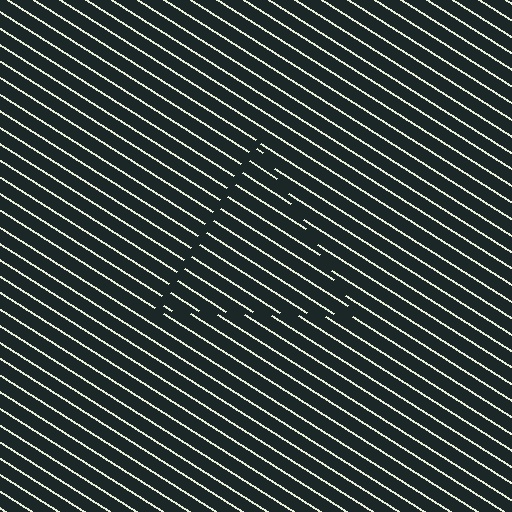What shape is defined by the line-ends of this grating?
An illusory triangle. The interior of the shape contains the same grating, shifted by half a period — the contour is defined by the phase discontinuity where line-ends from the inner and outer gratings abut.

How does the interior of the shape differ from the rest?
The interior of the shape contains the same grating, shifted by half a period — the contour is defined by the phase discontinuity where line-ends from the inner and outer gratings abut.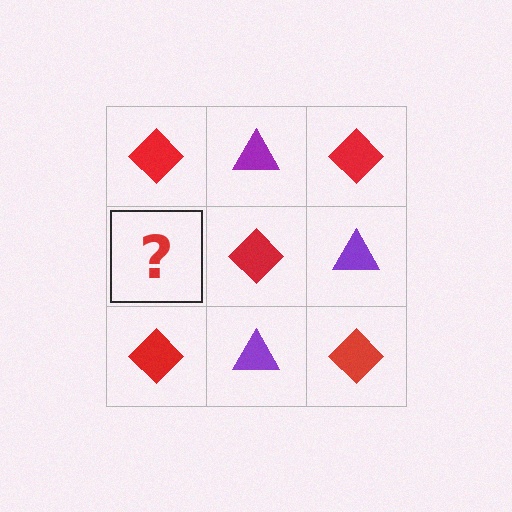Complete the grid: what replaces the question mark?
The question mark should be replaced with a purple triangle.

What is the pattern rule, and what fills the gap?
The rule is that it alternates red diamond and purple triangle in a checkerboard pattern. The gap should be filled with a purple triangle.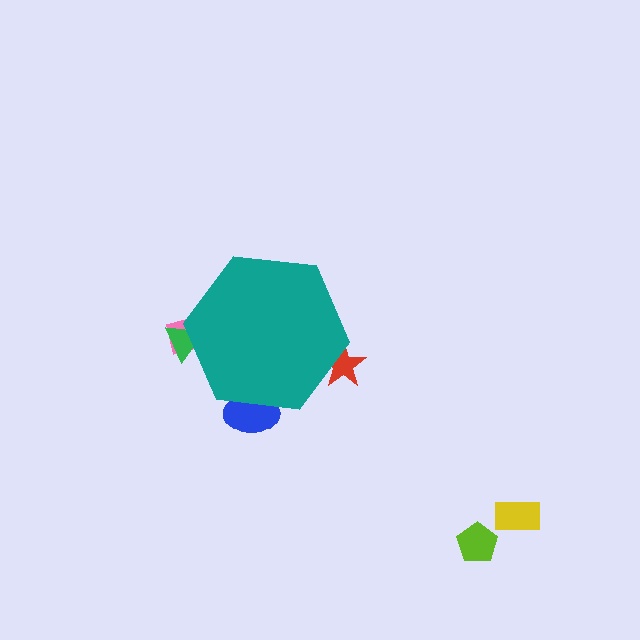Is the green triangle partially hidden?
Yes, the green triangle is partially hidden behind the teal hexagon.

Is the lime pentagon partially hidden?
No, the lime pentagon is fully visible.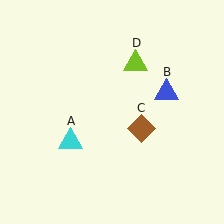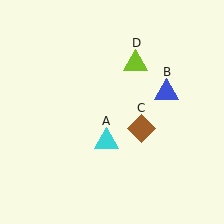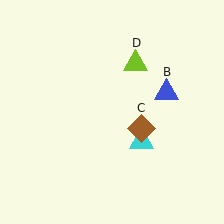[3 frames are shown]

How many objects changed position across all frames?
1 object changed position: cyan triangle (object A).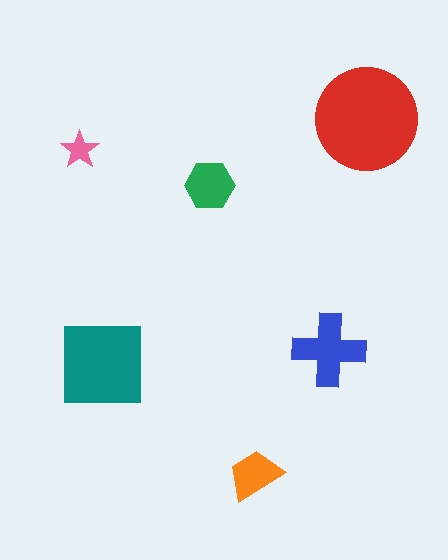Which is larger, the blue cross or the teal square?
The teal square.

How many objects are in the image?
There are 6 objects in the image.